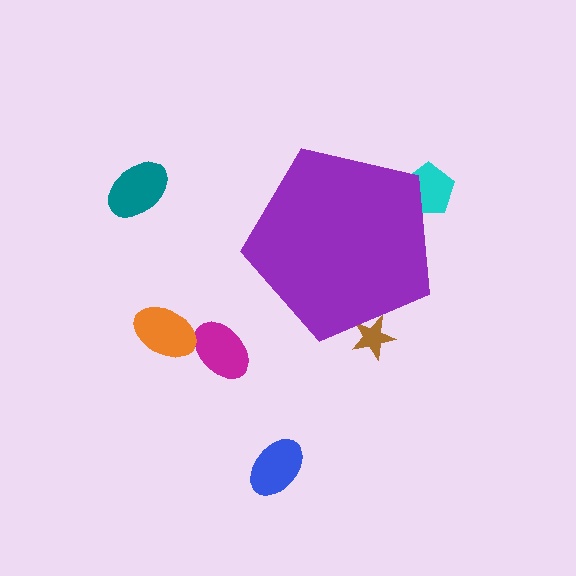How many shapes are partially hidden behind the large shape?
2 shapes are partially hidden.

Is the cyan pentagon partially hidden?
Yes, the cyan pentagon is partially hidden behind the purple pentagon.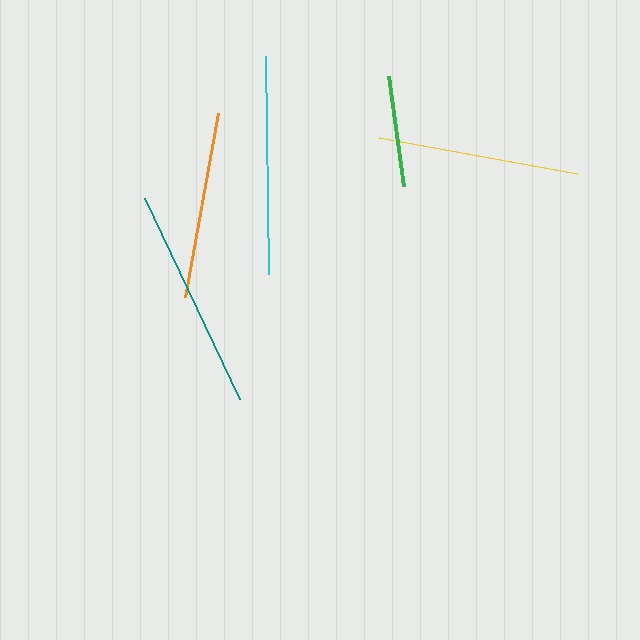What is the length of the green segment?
The green segment is approximately 111 pixels long.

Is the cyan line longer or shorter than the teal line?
The teal line is longer than the cyan line.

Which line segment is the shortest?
The green line is the shortest at approximately 111 pixels.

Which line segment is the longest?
The teal line is the longest at approximately 223 pixels.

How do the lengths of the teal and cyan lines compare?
The teal and cyan lines are approximately the same length.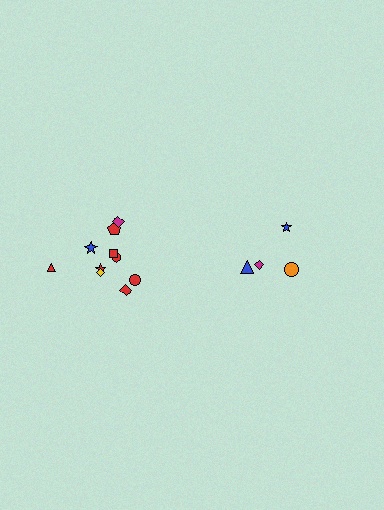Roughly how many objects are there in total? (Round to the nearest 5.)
Roughly 15 objects in total.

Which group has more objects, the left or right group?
The left group.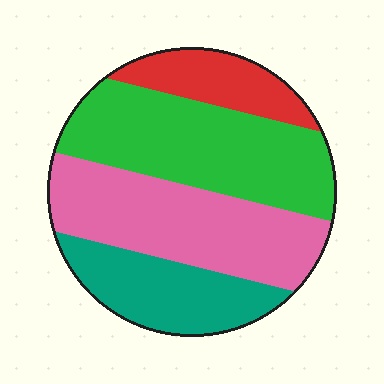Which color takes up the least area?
Red, at roughly 15%.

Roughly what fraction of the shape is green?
Green covers about 35% of the shape.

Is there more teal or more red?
Teal.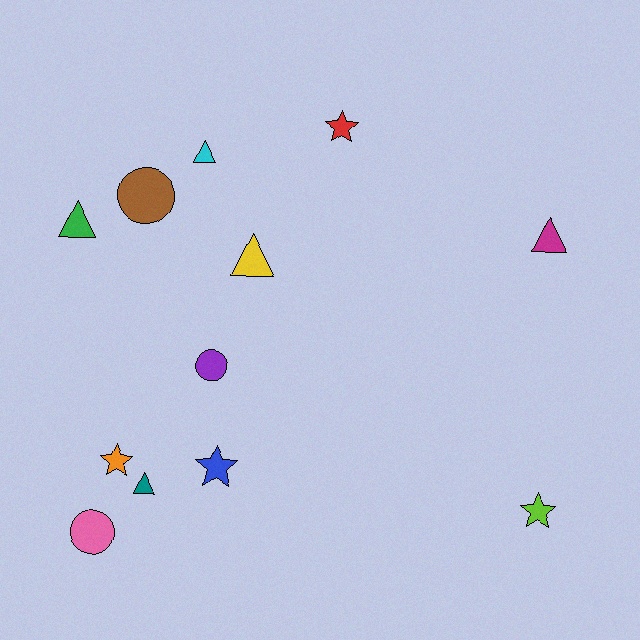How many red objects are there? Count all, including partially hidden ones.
There is 1 red object.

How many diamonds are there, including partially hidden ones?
There are no diamonds.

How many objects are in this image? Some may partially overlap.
There are 12 objects.